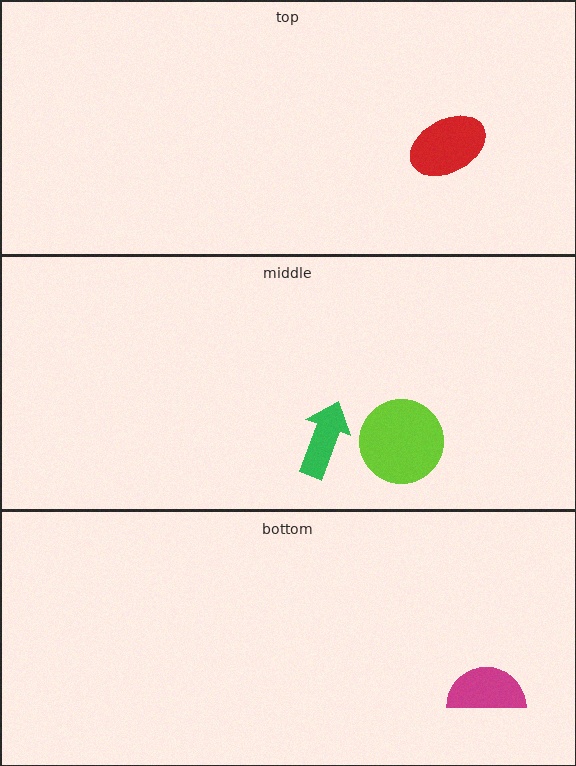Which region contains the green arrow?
The middle region.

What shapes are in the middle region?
The green arrow, the lime circle.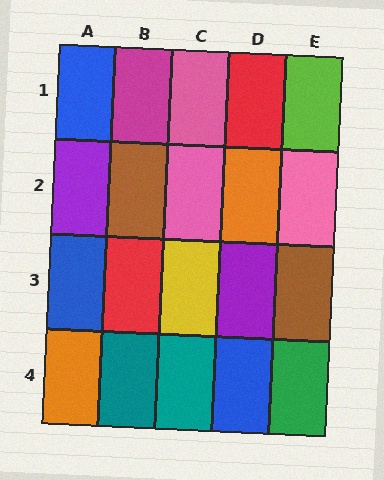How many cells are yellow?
1 cell is yellow.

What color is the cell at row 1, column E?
Lime.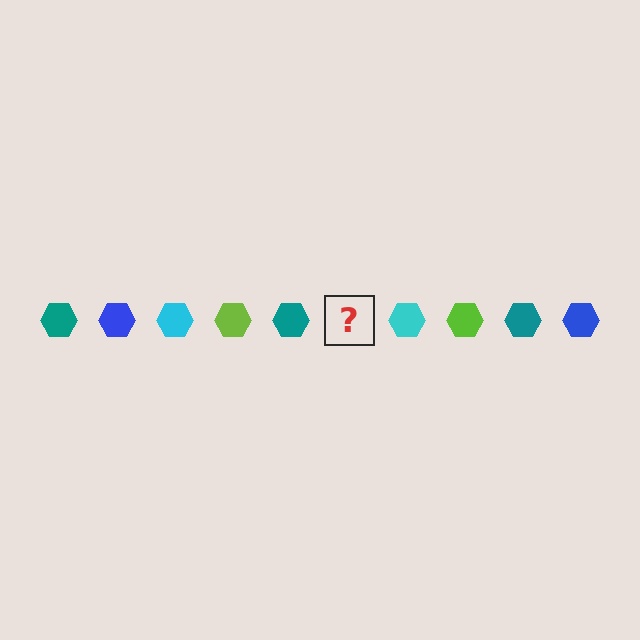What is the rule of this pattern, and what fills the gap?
The rule is that the pattern cycles through teal, blue, cyan, lime hexagons. The gap should be filled with a blue hexagon.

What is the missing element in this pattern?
The missing element is a blue hexagon.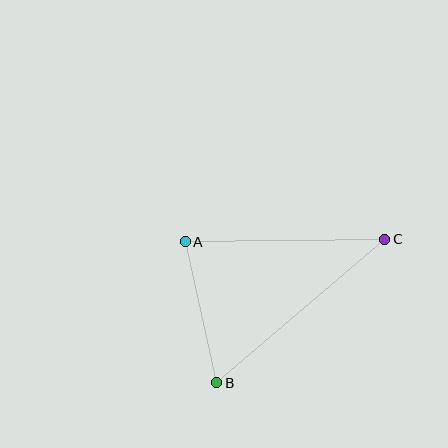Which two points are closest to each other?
Points A and B are closest to each other.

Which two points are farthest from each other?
Points B and C are farthest from each other.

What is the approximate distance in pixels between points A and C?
The distance between A and C is approximately 200 pixels.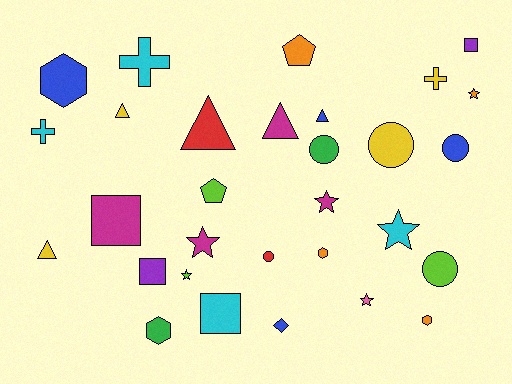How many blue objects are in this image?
There are 4 blue objects.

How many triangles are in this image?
There are 5 triangles.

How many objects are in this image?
There are 30 objects.